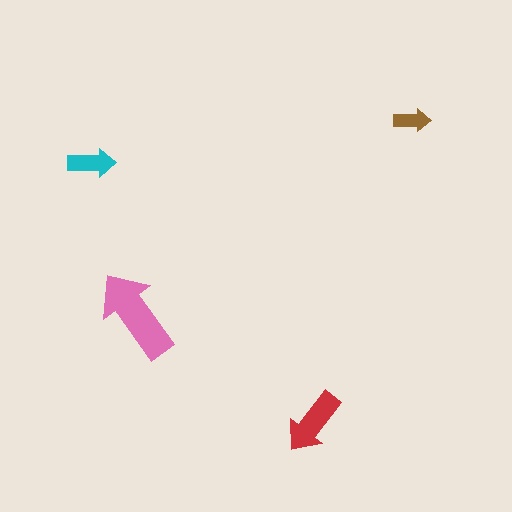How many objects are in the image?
There are 4 objects in the image.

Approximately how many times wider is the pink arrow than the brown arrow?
About 2.5 times wider.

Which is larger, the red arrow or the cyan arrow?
The red one.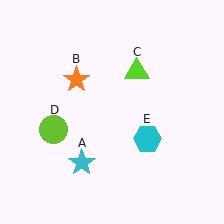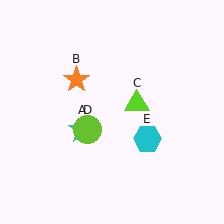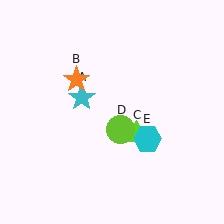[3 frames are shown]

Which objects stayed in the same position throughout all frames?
Orange star (object B) and cyan hexagon (object E) remained stationary.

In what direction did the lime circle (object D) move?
The lime circle (object D) moved right.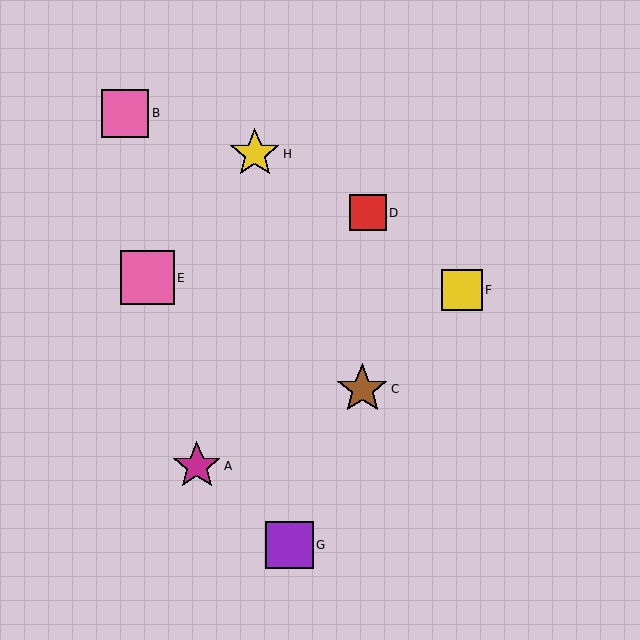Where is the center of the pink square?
The center of the pink square is at (125, 113).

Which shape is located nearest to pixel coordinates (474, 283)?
The yellow square (labeled F) at (462, 290) is nearest to that location.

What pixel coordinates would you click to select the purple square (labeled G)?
Click at (289, 545) to select the purple square G.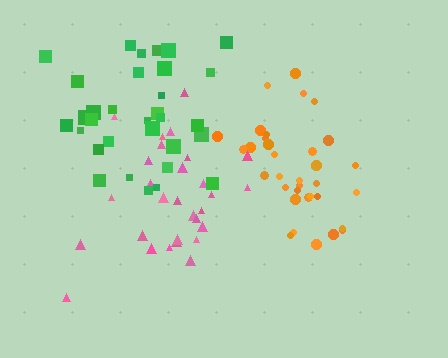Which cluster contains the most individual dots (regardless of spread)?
Orange (34).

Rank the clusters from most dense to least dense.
orange, green, pink.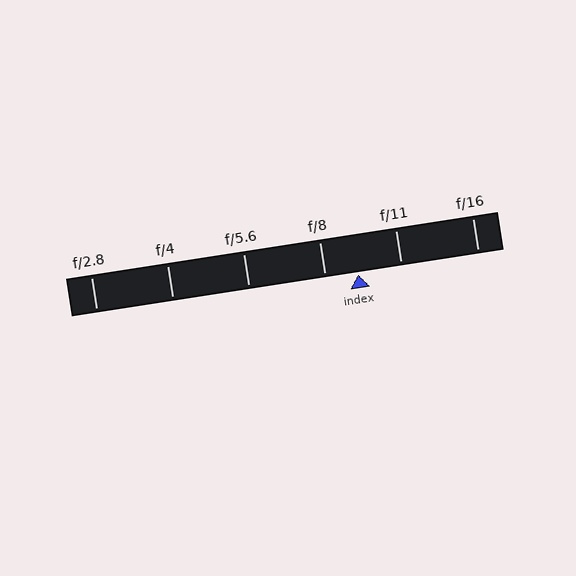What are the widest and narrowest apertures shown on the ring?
The widest aperture shown is f/2.8 and the narrowest is f/16.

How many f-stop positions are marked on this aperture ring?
There are 6 f-stop positions marked.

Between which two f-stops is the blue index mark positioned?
The index mark is between f/8 and f/11.